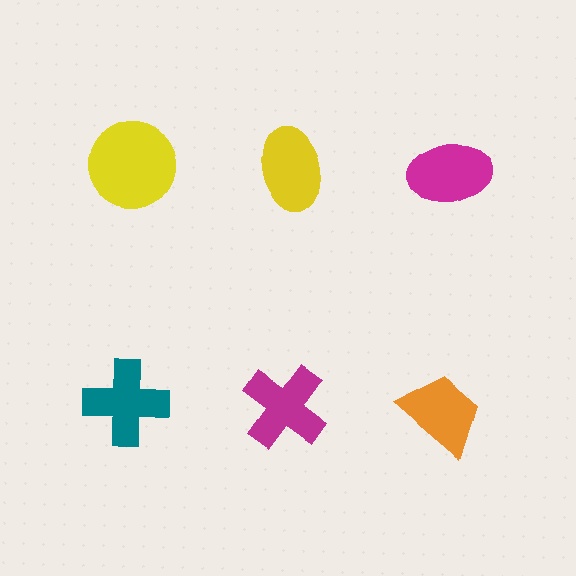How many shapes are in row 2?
3 shapes.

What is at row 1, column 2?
A yellow ellipse.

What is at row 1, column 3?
A magenta ellipse.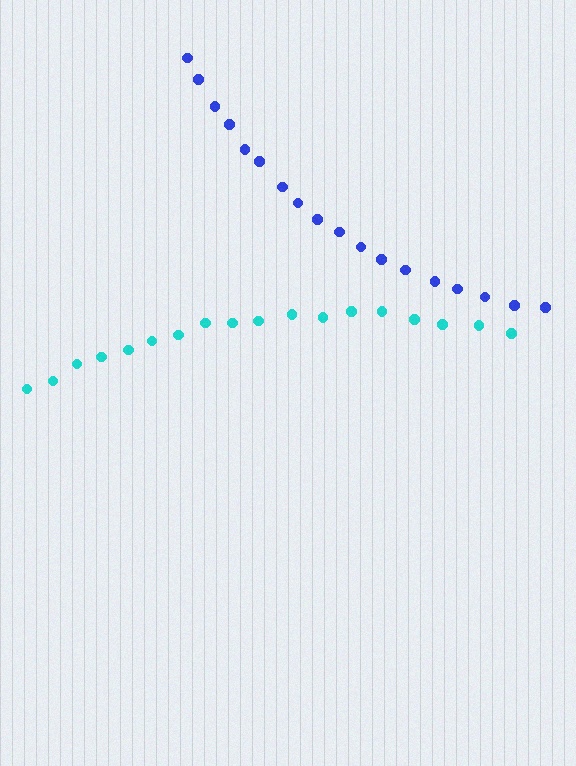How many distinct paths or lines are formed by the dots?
There are 2 distinct paths.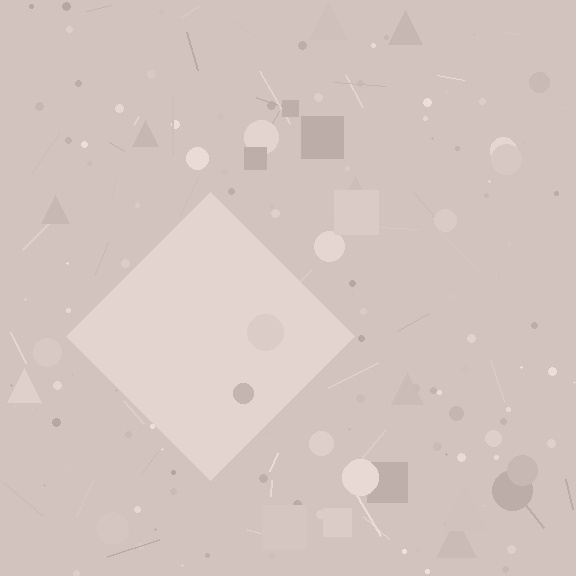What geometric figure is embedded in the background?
A diamond is embedded in the background.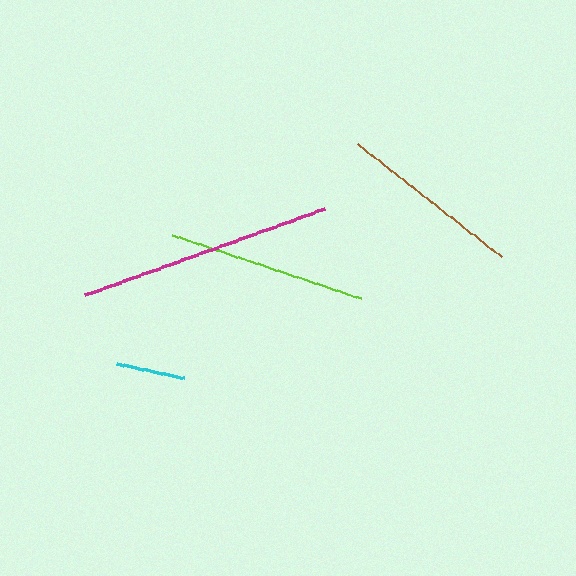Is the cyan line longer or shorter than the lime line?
The lime line is longer than the cyan line.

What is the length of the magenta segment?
The magenta segment is approximately 255 pixels long.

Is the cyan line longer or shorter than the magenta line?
The magenta line is longer than the cyan line.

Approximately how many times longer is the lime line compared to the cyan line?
The lime line is approximately 2.9 times the length of the cyan line.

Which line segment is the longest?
The magenta line is the longest at approximately 255 pixels.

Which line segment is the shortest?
The cyan line is the shortest at approximately 69 pixels.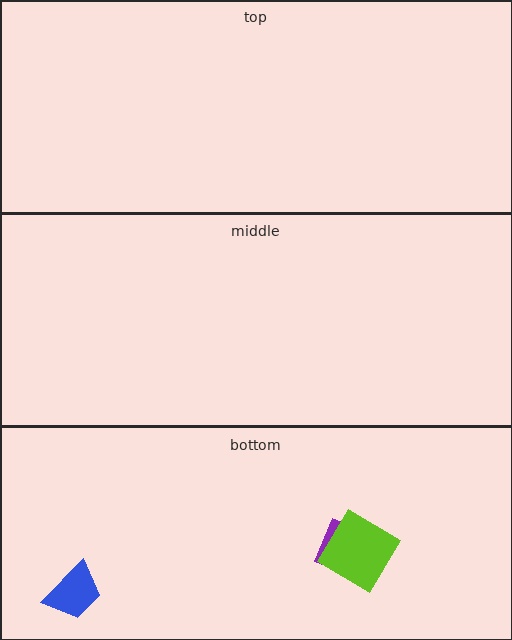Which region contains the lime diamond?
The bottom region.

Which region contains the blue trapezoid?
The bottom region.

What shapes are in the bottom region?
The purple diamond, the lime diamond, the blue trapezoid.